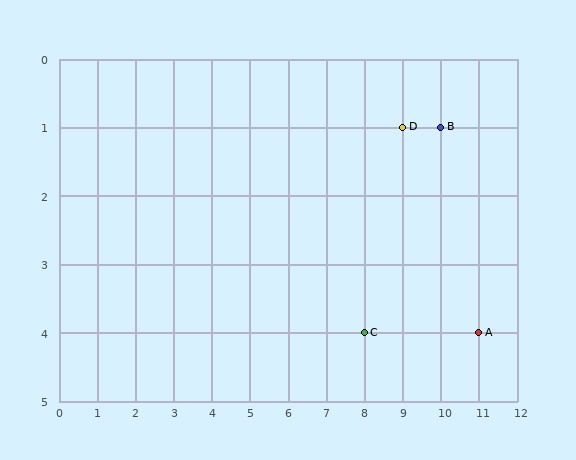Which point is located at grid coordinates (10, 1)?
Point B is at (10, 1).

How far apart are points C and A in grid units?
Points C and A are 3 columns apart.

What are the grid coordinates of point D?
Point D is at grid coordinates (9, 1).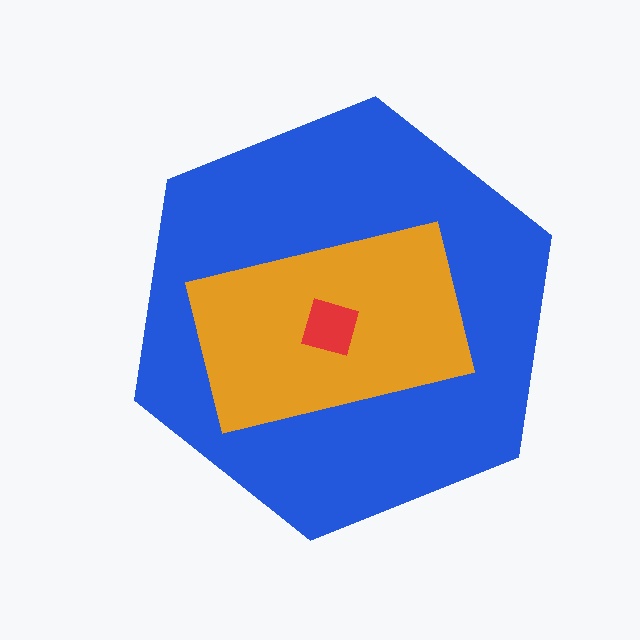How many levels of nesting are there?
3.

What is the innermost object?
The red diamond.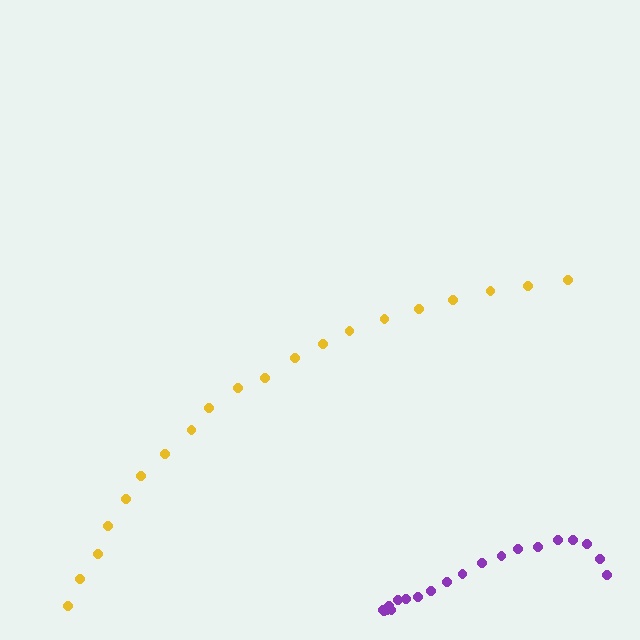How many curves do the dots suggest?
There are 2 distinct paths.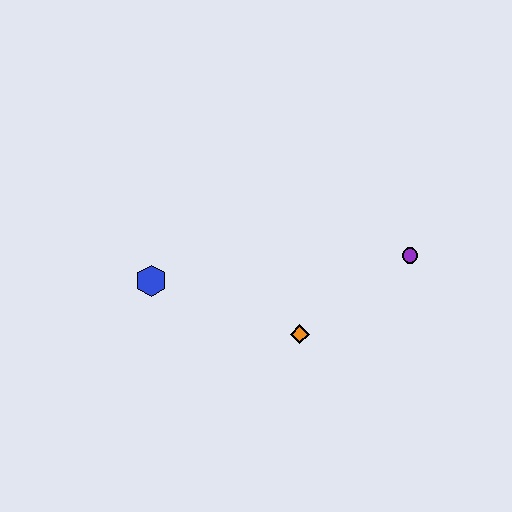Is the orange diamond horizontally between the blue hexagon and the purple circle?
Yes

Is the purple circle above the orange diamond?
Yes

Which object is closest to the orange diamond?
The purple circle is closest to the orange diamond.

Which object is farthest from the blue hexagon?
The purple circle is farthest from the blue hexagon.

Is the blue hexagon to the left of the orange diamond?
Yes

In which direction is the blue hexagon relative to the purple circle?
The blue hexagon is to the left of the purple circle.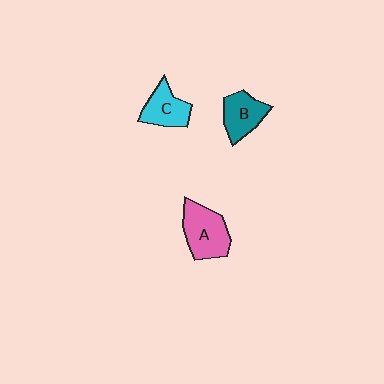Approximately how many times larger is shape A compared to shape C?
Approximately 1.4 times.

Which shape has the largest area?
Shape A (pink).